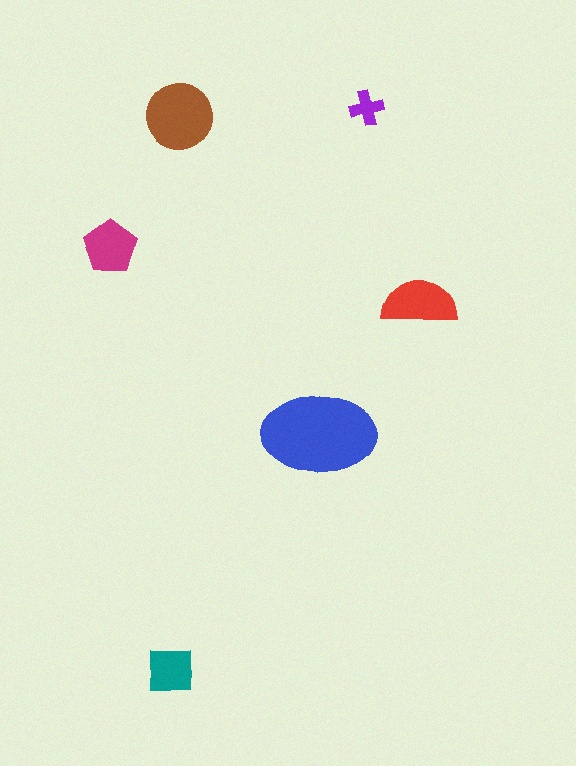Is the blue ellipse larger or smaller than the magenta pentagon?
Larger.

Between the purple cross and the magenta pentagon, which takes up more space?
The magenta pentagon.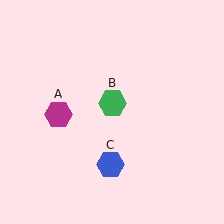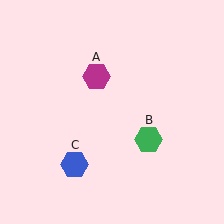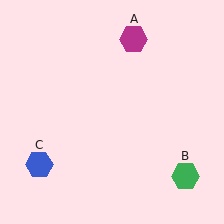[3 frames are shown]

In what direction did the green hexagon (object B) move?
The green hexagon (object B) moved down and to the right.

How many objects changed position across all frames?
3 objects changed position: magenta hexagon (object A), green hexagon (object B), blue hexagon (object C).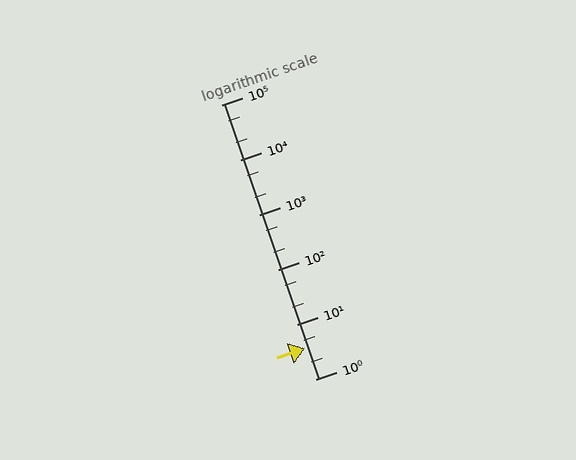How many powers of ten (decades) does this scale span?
The scale spans 5 decades, from 1 to 100000.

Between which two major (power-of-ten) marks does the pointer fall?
The pointer is between 1 and 10.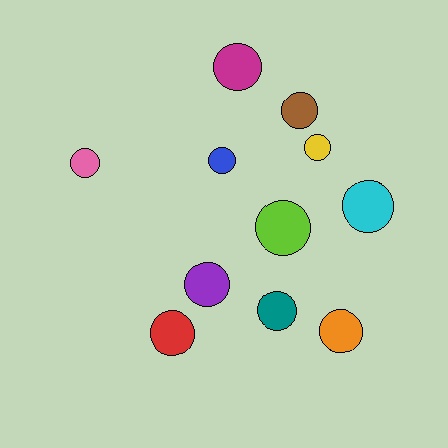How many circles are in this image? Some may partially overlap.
There are 11 circles.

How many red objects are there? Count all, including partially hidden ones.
There is 1 red object.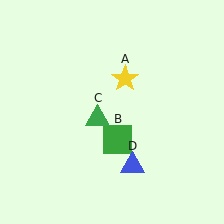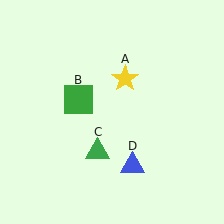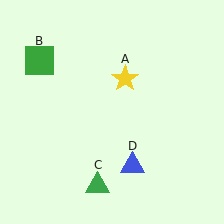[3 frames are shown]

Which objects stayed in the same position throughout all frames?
Yellow star (object A) and blue triangle (object D) remained stationary.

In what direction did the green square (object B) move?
The green square (object B) moved up and to the left.